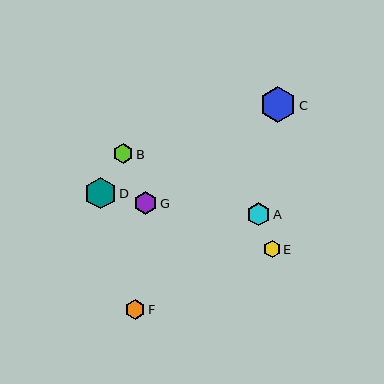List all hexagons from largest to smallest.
From largest to smallest: C, D, A, G, F, B, E.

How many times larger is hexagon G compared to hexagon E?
Hexagon G is approximately 1.4 times the size of hexagon E.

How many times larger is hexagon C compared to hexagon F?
Hexagon C is approximately 1.9 times the size of hexagon F.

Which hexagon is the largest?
Hexagon C is the largest with a size of approximately 36 pixels.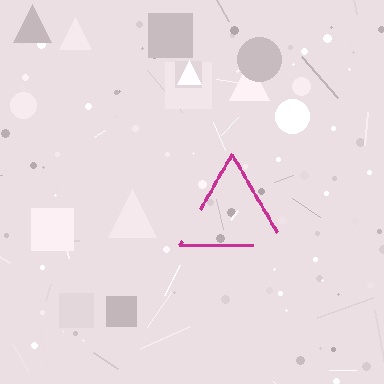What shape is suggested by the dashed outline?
The dashed outline suggests a triangle.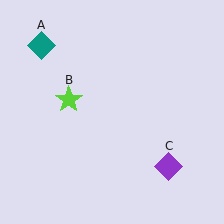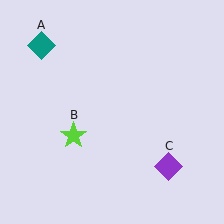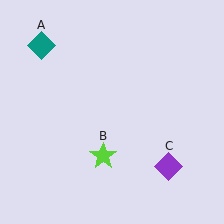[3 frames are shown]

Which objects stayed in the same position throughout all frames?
Teal diamond (object A) and purple diamond (object C) remained stationary.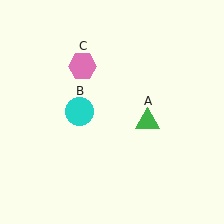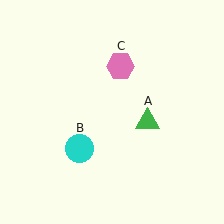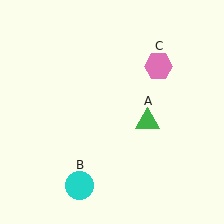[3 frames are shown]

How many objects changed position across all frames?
2 objects changed position: cyan circle (object B), pink hexagon (object C).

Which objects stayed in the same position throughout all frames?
Green triangle (object A) remained stationary.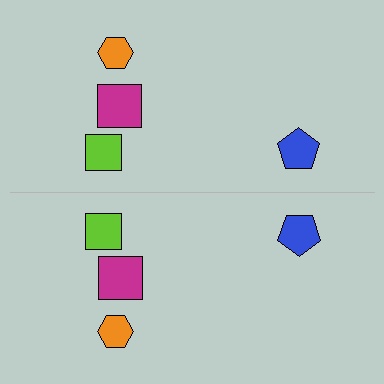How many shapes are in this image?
There are 8 shapes in this image.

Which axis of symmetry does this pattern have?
The pattern has a horizontal axis of symmetry running through the center of the image.